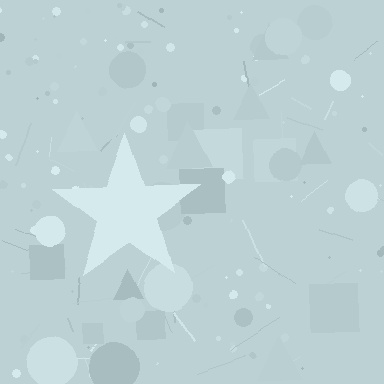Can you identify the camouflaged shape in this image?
The camouflaged shape is a star.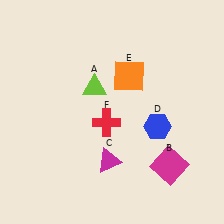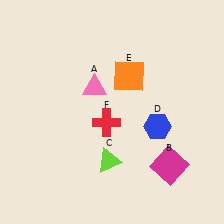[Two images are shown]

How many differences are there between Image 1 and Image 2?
There are 2 differences between the two images.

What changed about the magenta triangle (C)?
In Image 1, C is magenta. In Image 2, it changed to lime.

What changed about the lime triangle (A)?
In Image 1, A is lime. In Image 2, it changed to pink.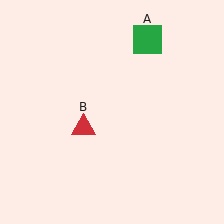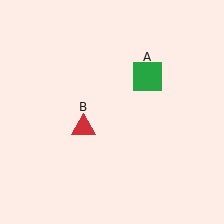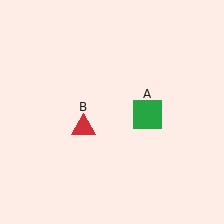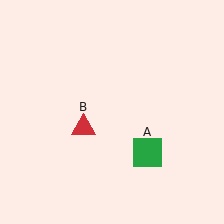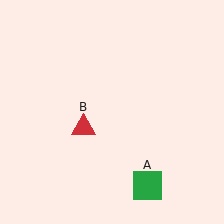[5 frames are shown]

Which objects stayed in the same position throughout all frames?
Red triangle (object B) remained stationary.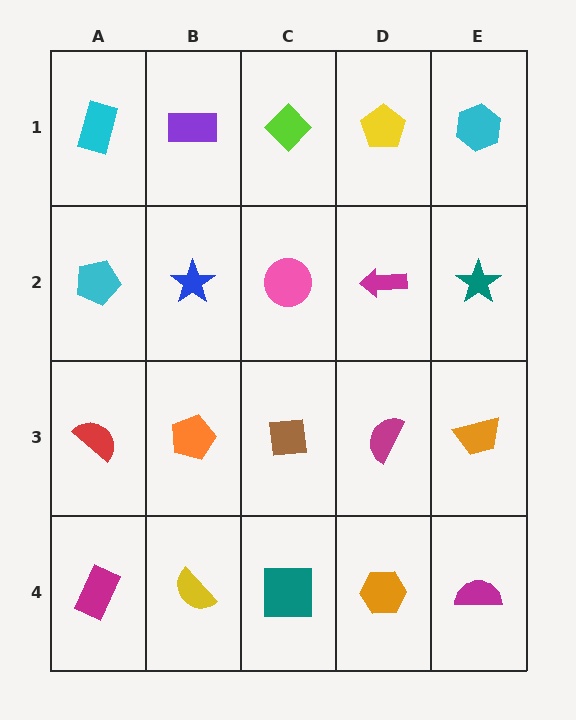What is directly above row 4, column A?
A red semicircle.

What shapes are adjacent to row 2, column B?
A purple rectangle (row 1, column B), an orange pentagon (row 3, column B), a cyan pentagon (row 2, column A), a pink circle (row 2, column C).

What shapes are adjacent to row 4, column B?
An orange pentagon (row 3, column B), a magenta rectangle (row 4, column A), a teal square (row 4, column C).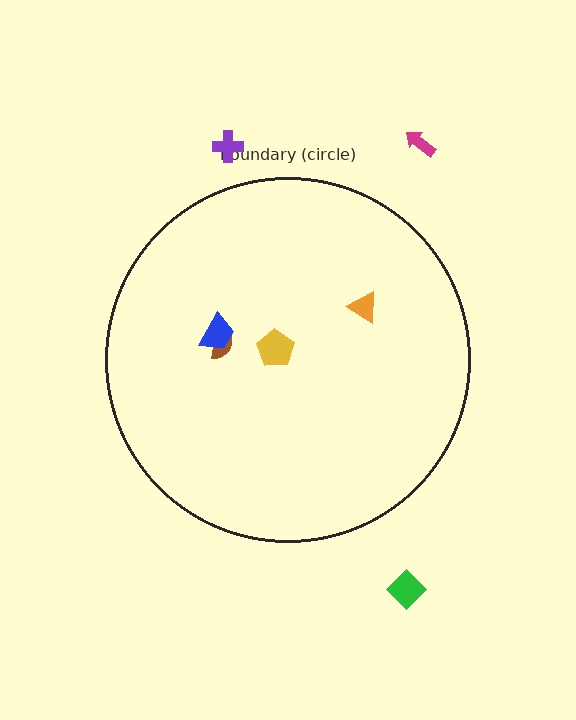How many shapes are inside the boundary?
4 inside, 3 outside.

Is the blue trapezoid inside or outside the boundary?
Inside.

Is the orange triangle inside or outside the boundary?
Inside.